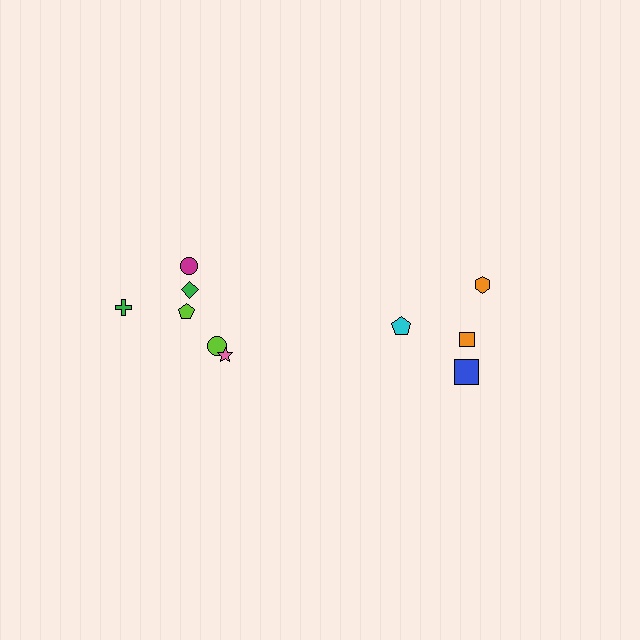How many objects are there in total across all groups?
There are 10 objects.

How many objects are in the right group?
There are 4 objects.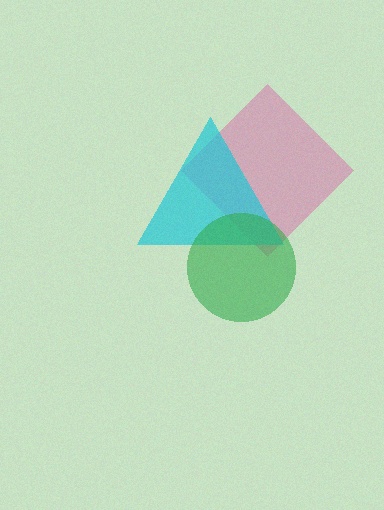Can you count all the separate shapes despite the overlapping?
Yes, there are 3 separate shapes.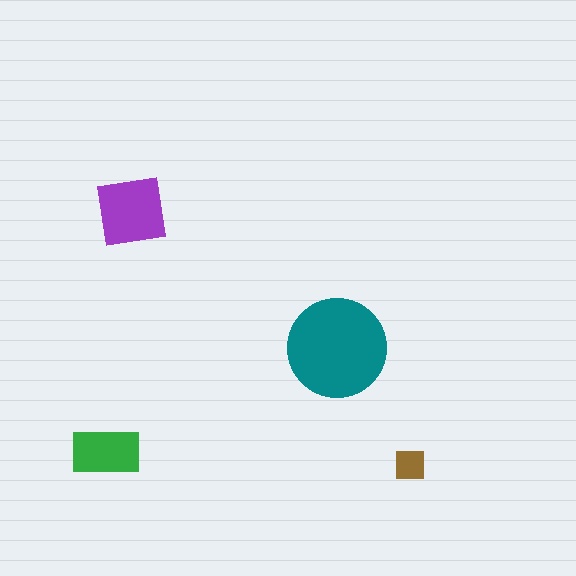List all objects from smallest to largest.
The brown square, the green rectangle, the purple square, the teal circle.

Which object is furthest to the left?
The green rectangle is leftmost.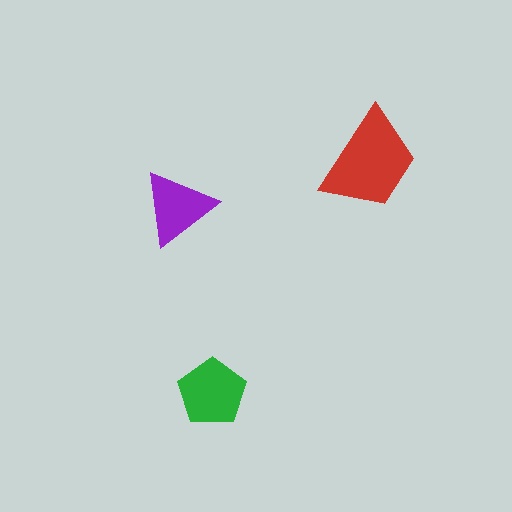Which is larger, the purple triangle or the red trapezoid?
The red trapezoid.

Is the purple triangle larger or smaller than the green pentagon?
Smaller.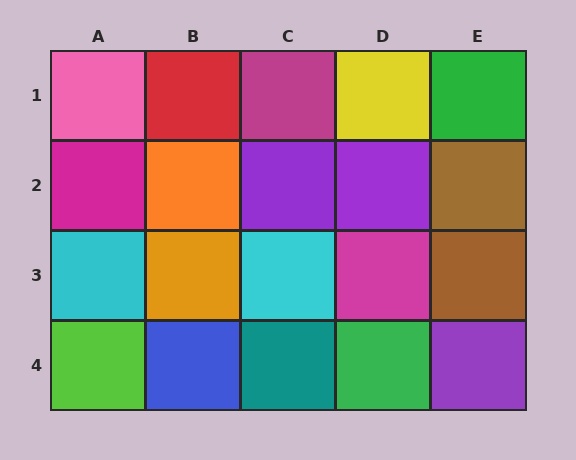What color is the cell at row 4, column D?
Green.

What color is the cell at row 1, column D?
Yellow.